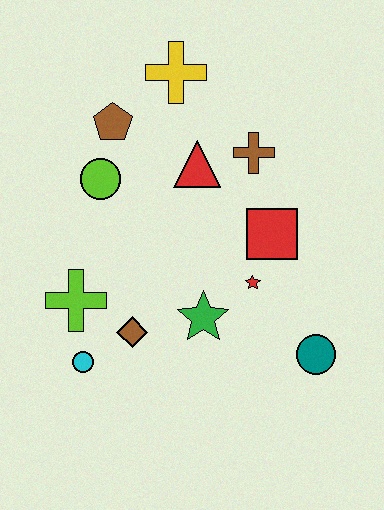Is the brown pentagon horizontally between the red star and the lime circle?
Yes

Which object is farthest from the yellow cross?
The teal circle is farthest from the yellow cross.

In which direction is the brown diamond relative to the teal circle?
The brown diamond is to the left of the teal circle.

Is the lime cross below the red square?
Yes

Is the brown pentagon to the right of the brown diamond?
No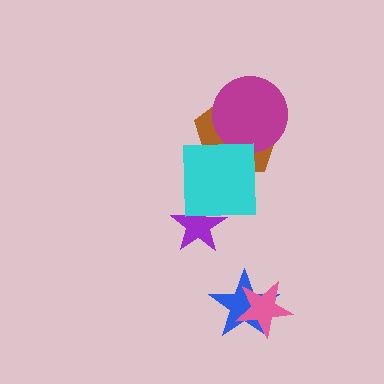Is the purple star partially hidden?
Yes, it is partially covered by another shape.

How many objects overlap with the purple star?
1 object overlaps with the purple star.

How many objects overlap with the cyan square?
2 objects overlap with the cyan square.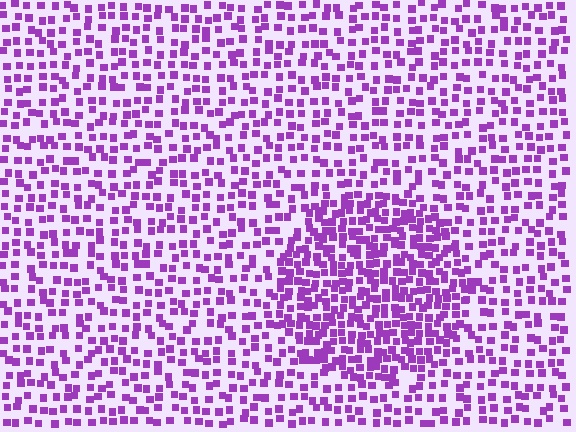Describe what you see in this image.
The image contains small purple elements arranged at two different densities. A circle-shaped region is visible where the elements are more densely packed than the surrounding area.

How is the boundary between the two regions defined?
The boundary is defined by a change in element density (approximately 1.9x ratio). All elements are the same color, size, and shape.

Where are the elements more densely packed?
The elements are more densely packed inside the circle boundary.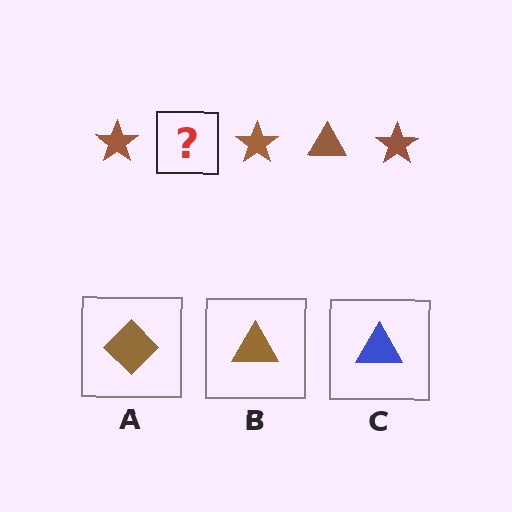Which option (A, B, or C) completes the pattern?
B.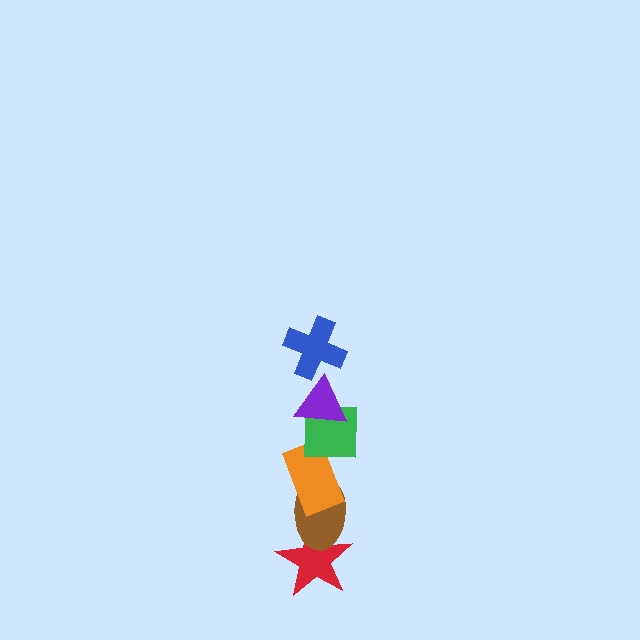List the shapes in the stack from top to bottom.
From top to bottom: the blue cross, the purple triangle, the green square, the orange rectangle, the brown ellipse, the red star.